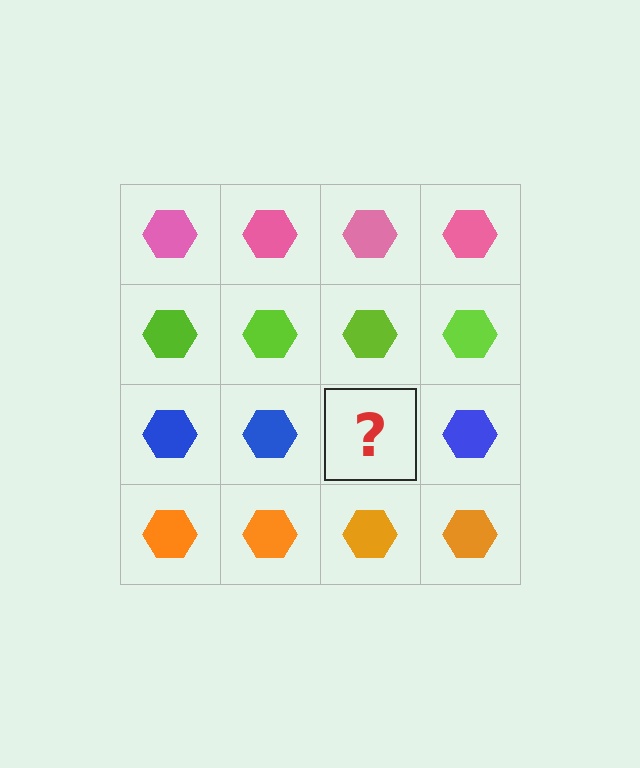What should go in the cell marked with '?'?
The missing cell should contain a blue hexagon.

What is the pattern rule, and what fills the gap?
The rule is that each row has a consistent color. The gap should be filled with a blue hexagon.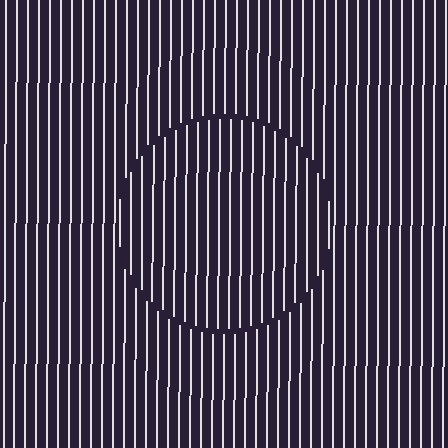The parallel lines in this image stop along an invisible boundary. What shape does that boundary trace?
An illusory circle. The interior of the shape contains the same grating, shifted by half a period — the contour is defined by the phase discontinuity where line-ends from the inner and outer gratings abut.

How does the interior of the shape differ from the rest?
The interior of the shape contains the same grating, shifted by half a period — the contour is defined by the phase discontinuity where line-ends from the inner and outer gratings abut.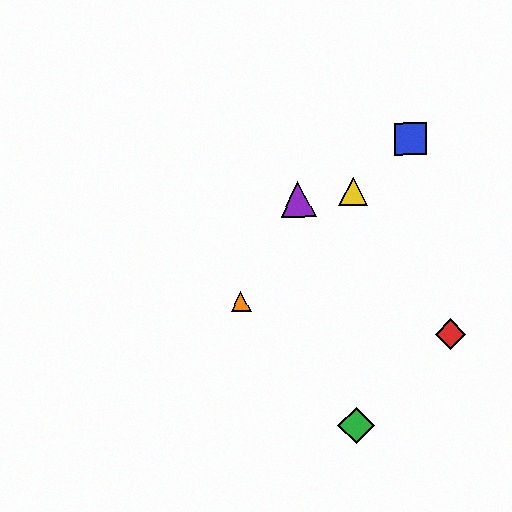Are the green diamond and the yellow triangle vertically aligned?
Yes, both are at x≈356.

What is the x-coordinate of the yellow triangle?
The yellow triangle is at x≈353.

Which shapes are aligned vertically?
The green diamond, the yellow triangle are aligned vertically.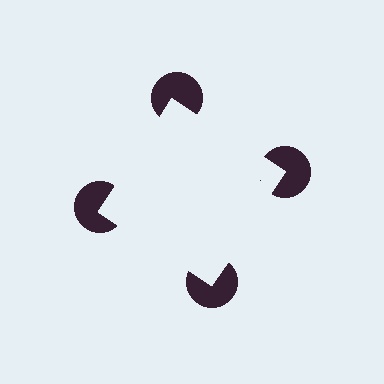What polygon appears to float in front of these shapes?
An illusory square — its edges are inferred from the aligned wedge cuts in the pac-man discs, not physically drawn.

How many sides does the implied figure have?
4 sides.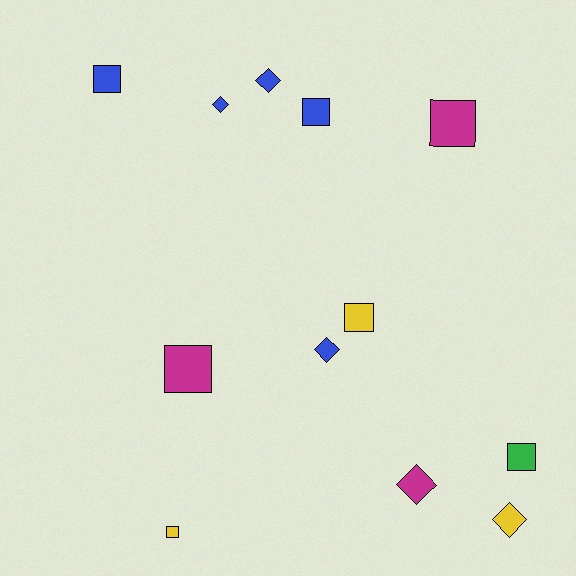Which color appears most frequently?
Blue, with 5 objects.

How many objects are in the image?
There are 12 objects.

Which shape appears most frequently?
Square, with 7 objects.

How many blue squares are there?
There are 2 blue squares.